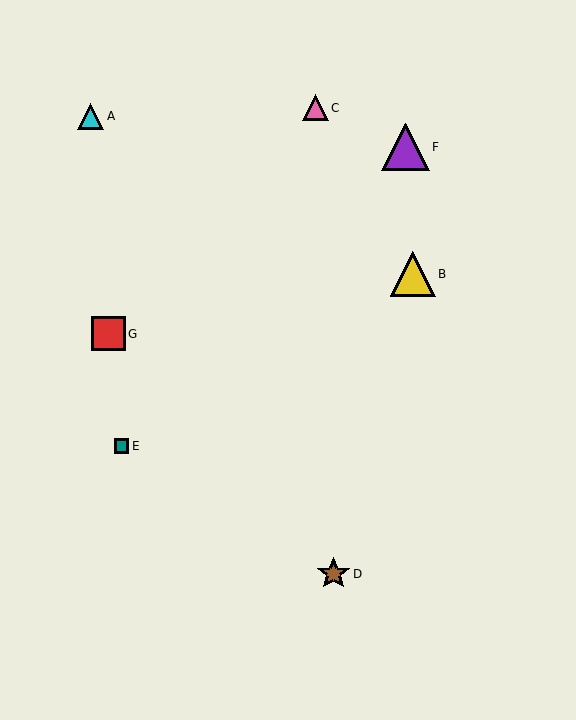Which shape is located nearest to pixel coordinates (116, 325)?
The red square (labeled G) at (108, 334) is nearest to that location.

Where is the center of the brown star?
The center of the brown star is at (334, 574).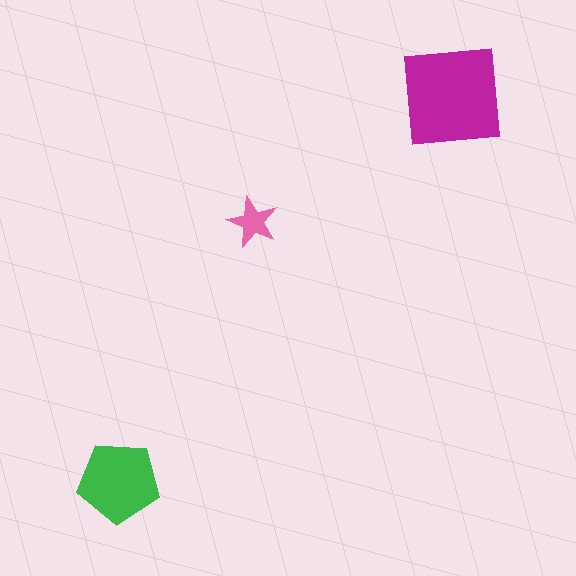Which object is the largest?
The magenta square.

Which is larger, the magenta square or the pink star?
The magenta square.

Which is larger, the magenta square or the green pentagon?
The magenta square.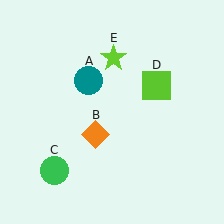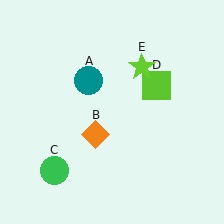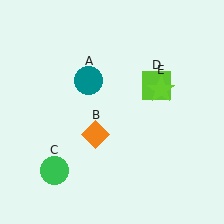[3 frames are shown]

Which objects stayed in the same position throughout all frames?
Teal circle (object A) and orange diamond (object B) and green circle (object C) and lime square (object D) remained stationary.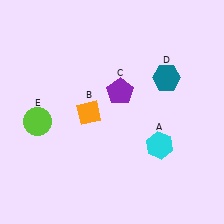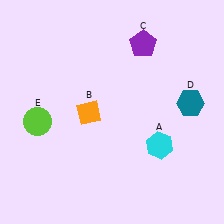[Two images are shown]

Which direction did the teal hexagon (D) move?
The teal hexagon (D) moved down.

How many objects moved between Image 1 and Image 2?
2 objects moved between the two images.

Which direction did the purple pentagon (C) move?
The purple pentagon (C) moved up.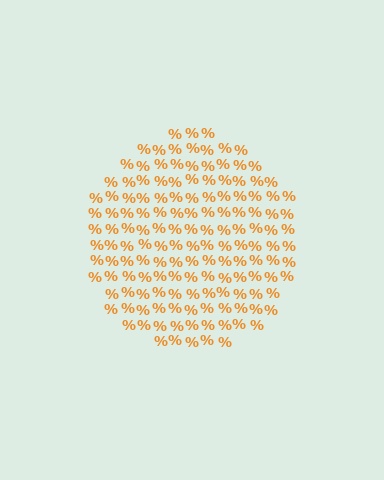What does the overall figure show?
The overall figure shows a circle.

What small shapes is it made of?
It is made of small percent signs.